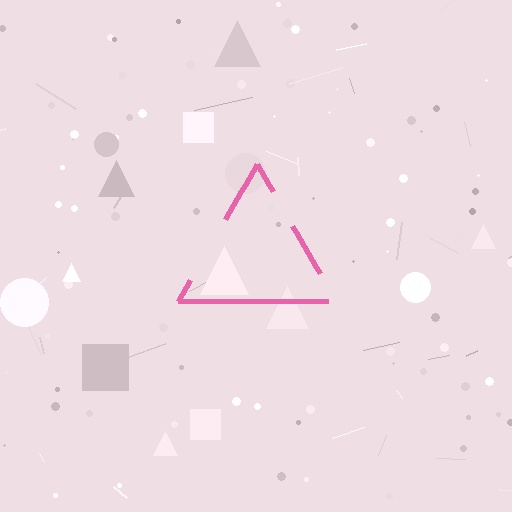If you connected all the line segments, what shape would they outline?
They would outline a triangle.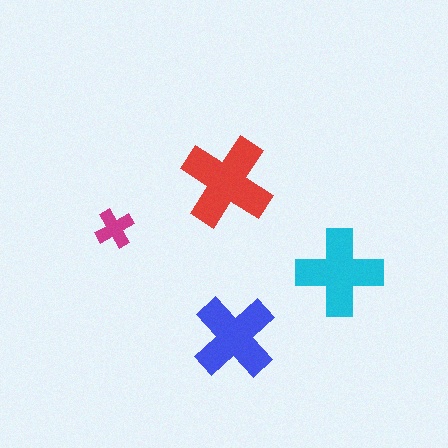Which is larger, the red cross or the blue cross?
The red one.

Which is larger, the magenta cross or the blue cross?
The blue one.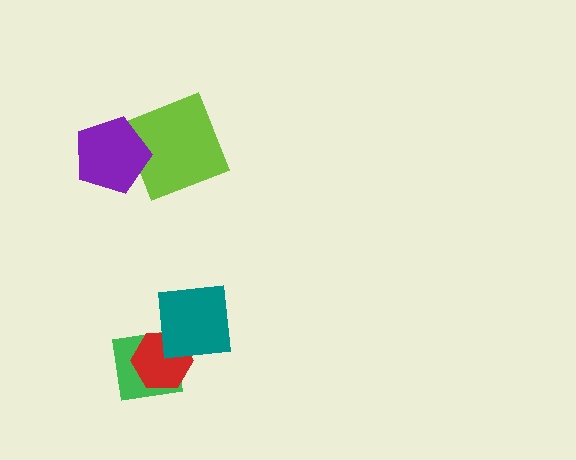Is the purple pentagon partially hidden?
No, no other shape covers it.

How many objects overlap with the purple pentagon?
1 object overlaps with the purple pentagon.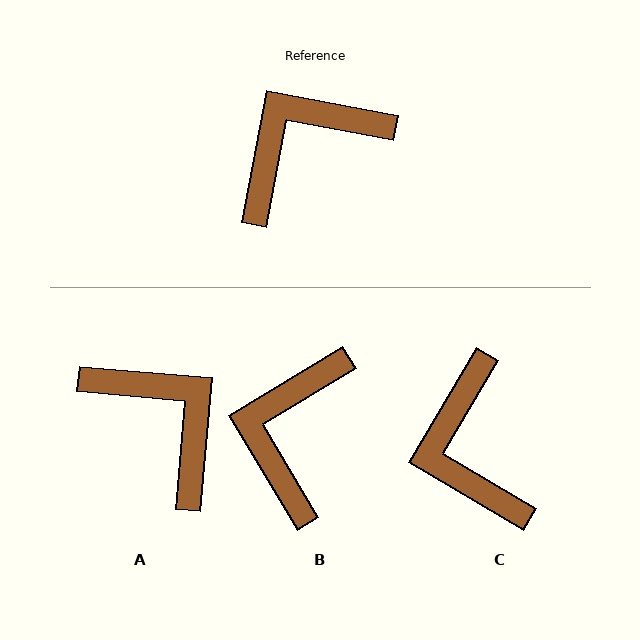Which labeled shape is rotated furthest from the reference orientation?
A, about 84 degrees away.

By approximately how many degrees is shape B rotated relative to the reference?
Approximately 42 degrees counter-clockwise.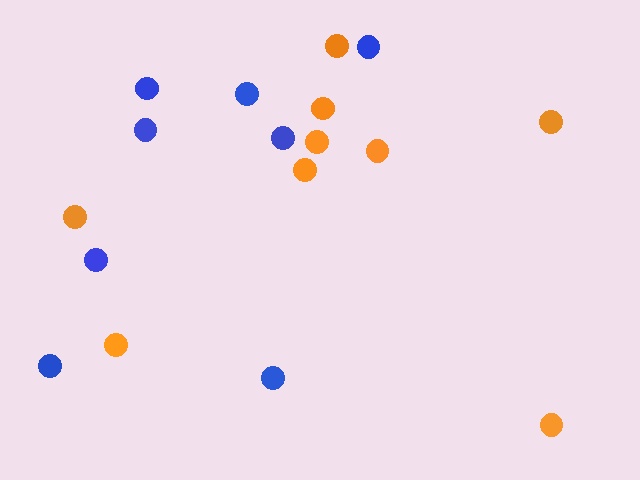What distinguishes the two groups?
There are 2 groups: one group of orange circles (9) and one group of blue circles (8).